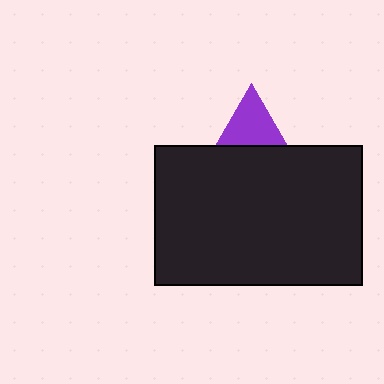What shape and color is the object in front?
The object in front is a black rectangle.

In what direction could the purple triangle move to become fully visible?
The purple triangle could move up. That would shift it out from behind the black rectangle entirely.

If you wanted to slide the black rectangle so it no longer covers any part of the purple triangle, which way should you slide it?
Slide it down — that is the most direct way to separate the two shapes.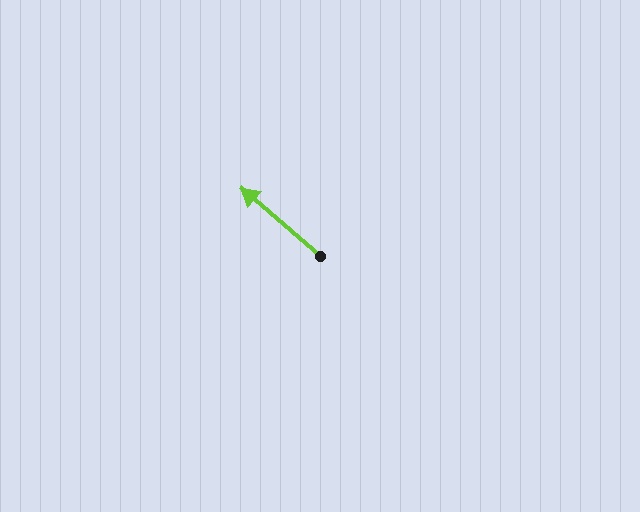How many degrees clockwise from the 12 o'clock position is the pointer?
Approximately 311 degrees.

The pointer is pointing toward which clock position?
Roughly 10 o'clock.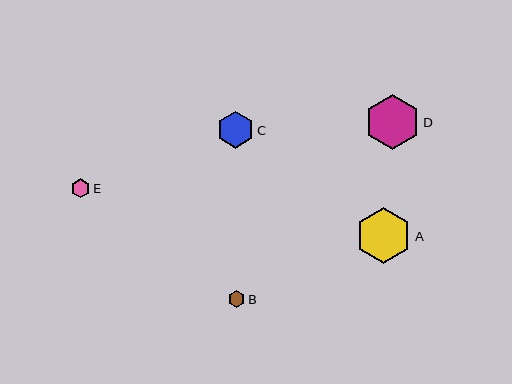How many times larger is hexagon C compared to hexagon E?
Hexagon C is approximately 2.0 times the size of hexagon E.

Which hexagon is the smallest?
Hexagon B is the smallest with a size of approximately 17 pixels.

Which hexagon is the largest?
Hexagon A is the largest with a size of approximately 56 pixels.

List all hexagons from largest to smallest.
From largest to smallest: A, D, C, E, B.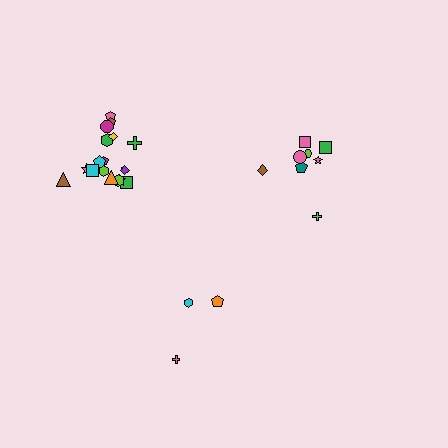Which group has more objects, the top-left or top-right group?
The top-left group.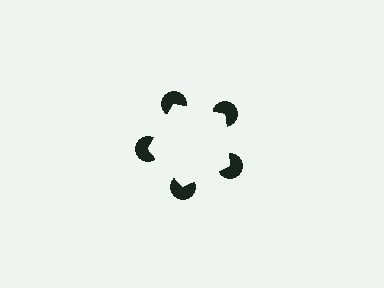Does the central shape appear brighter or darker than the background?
It typically appears slightly brighter than the background, even though no actual brightness change is drawn.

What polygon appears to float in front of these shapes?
An illusory pentagon — its edges are inferred from the aligned wedge cuts in the pac-man discs, not physically drawn.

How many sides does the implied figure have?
5 sides.